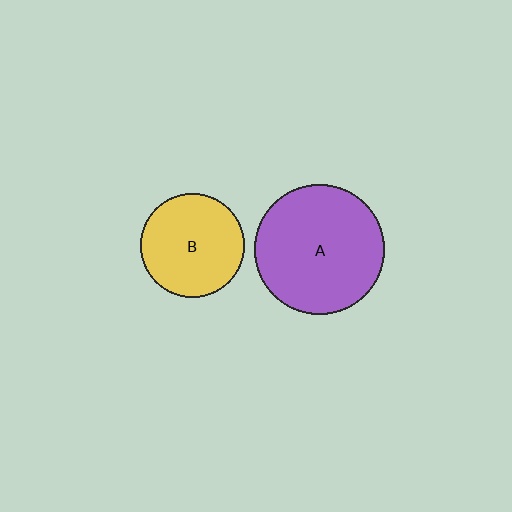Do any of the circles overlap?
No, none of the circles overlap.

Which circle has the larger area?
Circle A (purple).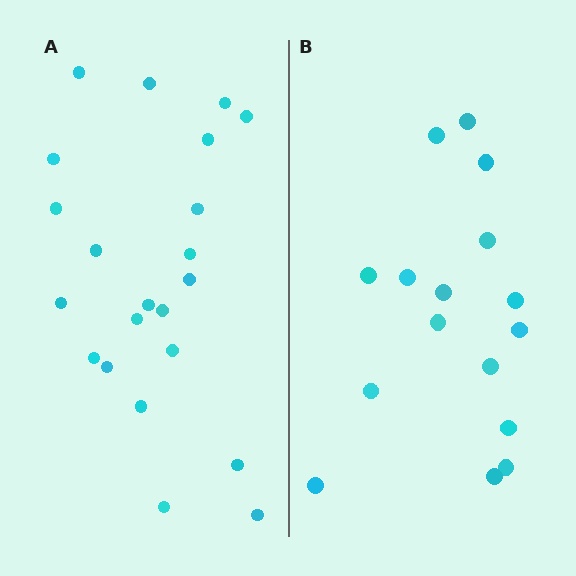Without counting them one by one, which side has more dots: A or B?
Region A (the left region) has more dots.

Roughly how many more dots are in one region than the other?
Region A has about 6 more dots than region B.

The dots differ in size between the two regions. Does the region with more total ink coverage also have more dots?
No. Region B has more total ink coverage because its dots are larger, but region A actually contains more individual dots. Total area can be misleading — the number of items is what matters here.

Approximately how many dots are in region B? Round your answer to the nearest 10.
About 20 dots. (The exact count is 16, which rounds to 20.)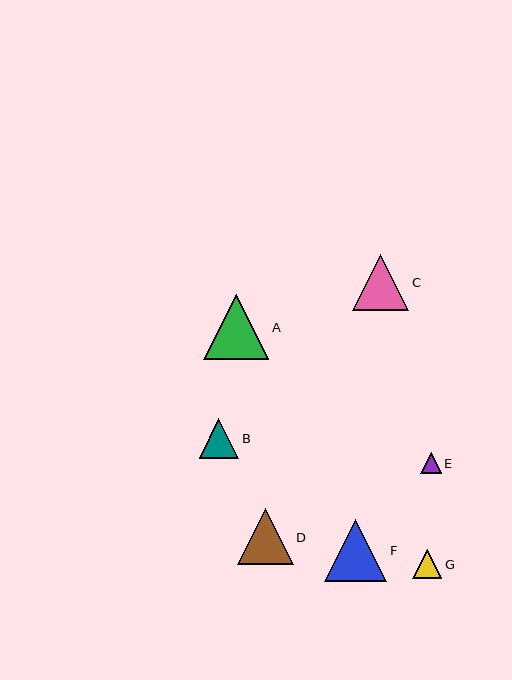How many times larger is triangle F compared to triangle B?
Triangle F is approximately 1.6 times the size of triangle B.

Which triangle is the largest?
Triangle A is the largest with a size of approximately 65 pixels.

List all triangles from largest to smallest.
From largest to smallest: A, F, D, C, B, G, E.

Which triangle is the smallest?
Triangle E is the smallest with a size of approximately 21 pixels.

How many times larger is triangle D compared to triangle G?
Triangle D is approximately 1.9 times the size of triangle G.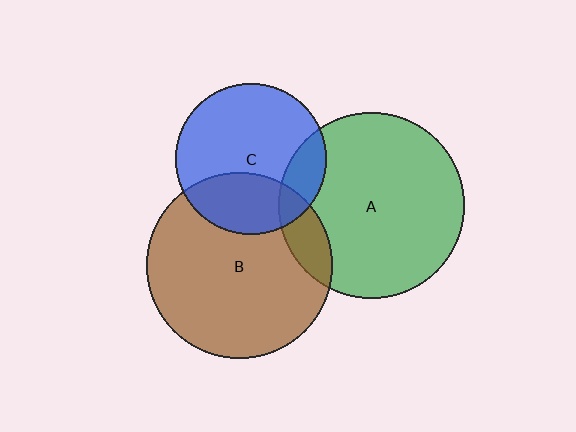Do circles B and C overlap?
Yes.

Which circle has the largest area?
Circle B (brown).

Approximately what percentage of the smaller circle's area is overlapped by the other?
Approximately 30%.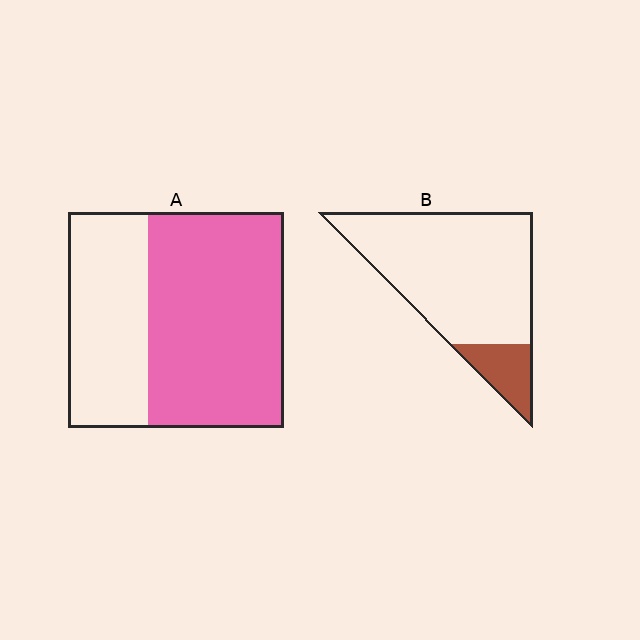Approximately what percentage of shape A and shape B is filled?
A is approximately 65% and B is approximately 15%.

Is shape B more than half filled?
No.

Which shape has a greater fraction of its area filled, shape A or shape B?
Shape A.